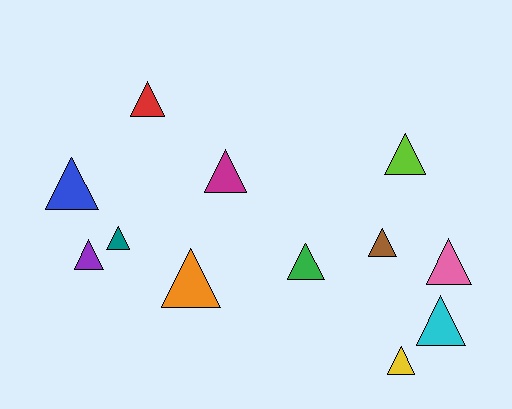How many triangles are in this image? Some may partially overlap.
There are 12 triangles.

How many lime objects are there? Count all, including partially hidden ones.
There is 1 lime object.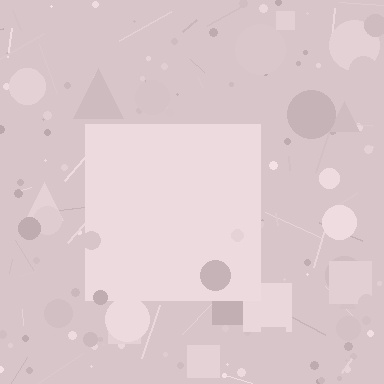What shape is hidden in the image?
A square is hidden in the image.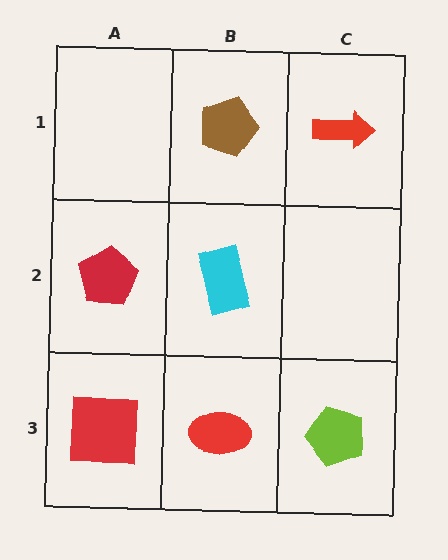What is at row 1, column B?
A brown pentagon.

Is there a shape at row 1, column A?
No, that cell is empty.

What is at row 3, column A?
A red square.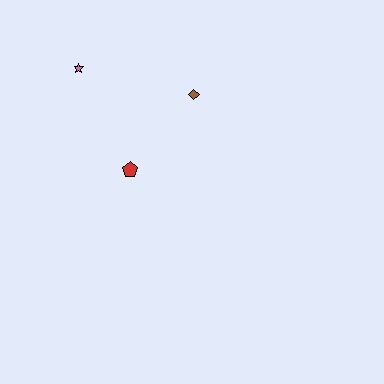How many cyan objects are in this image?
There are no cyan objects.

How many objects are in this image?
There are 3 objects.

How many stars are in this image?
There is 1 star.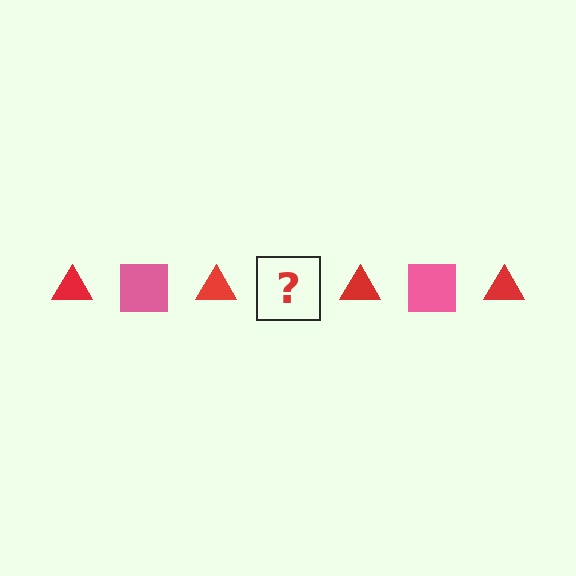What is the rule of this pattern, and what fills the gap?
The rule is that the pattern alternates between red triangle and pink square. The gap should be filled with a pink square.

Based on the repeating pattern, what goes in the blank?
The blank should be a pink square.